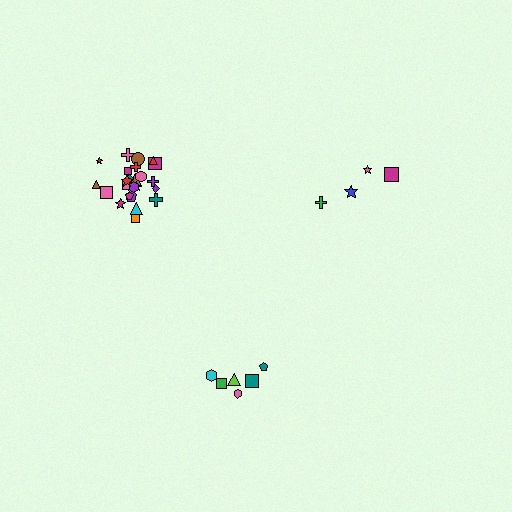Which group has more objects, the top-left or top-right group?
The top-left group.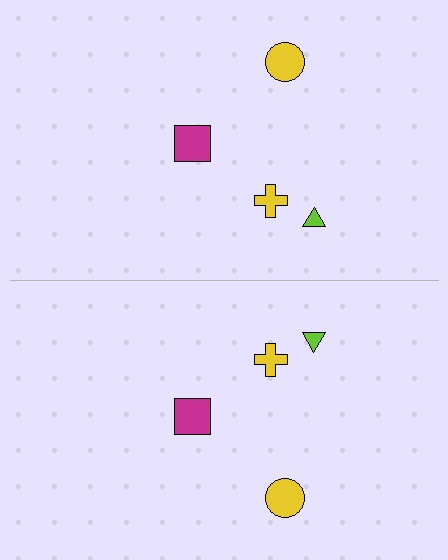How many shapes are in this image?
There are 8 shapes in this image.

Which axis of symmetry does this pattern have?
The pattern has a horizontal axis of symmetry running through the center of the image.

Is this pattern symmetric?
Yes, this pattern has bilateral (reflection) symmetry.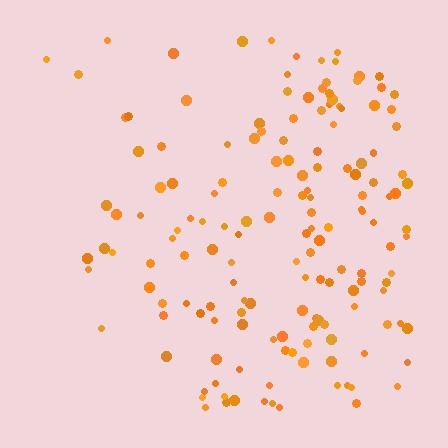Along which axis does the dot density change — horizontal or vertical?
Horizontal.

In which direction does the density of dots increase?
From left to right, with the right side densest.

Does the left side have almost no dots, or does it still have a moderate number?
Still a moderate number, just noticeably fewer than the right.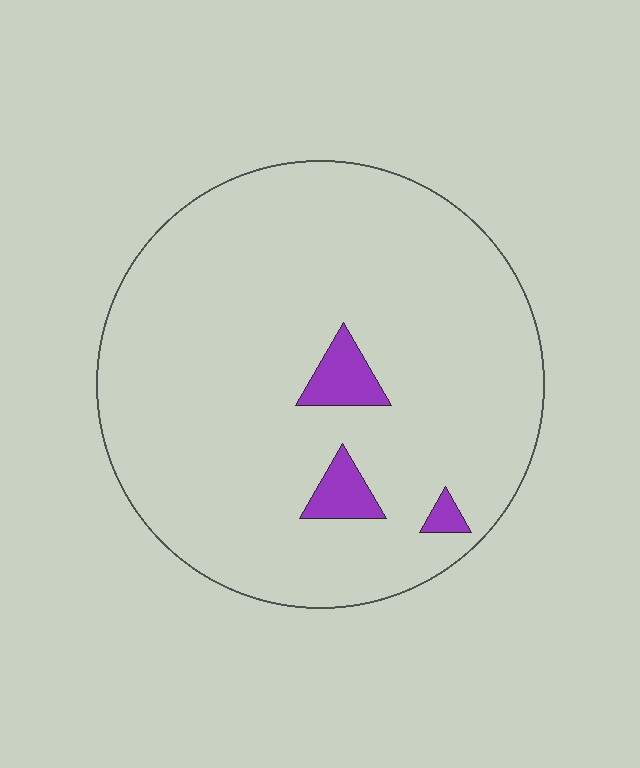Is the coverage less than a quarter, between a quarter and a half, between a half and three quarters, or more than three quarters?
Less than a quarter.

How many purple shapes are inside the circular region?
3.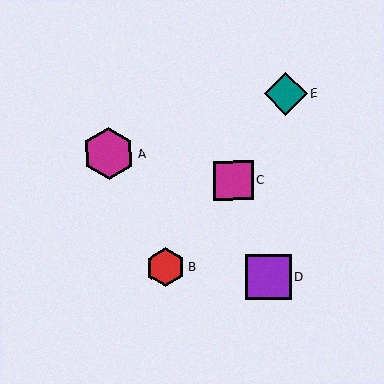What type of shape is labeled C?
Shape C is a magenta square.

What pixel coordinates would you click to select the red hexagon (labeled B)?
Click at (165, 267) to select the red hexagon B.